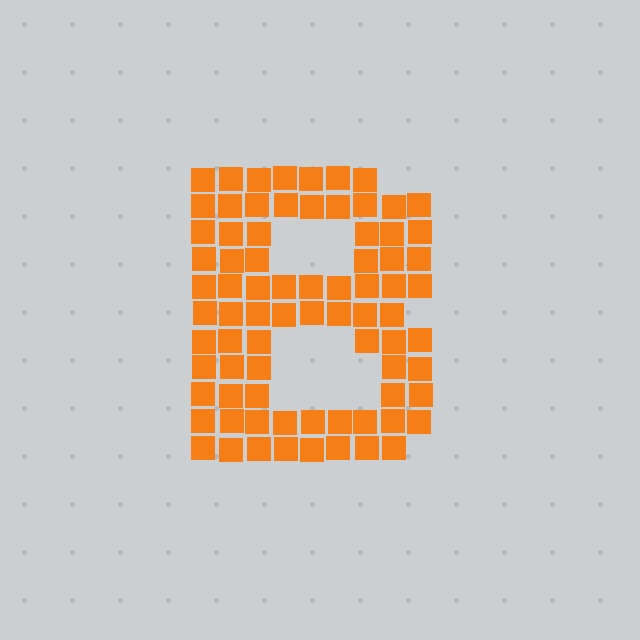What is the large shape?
The large shape is the letter B.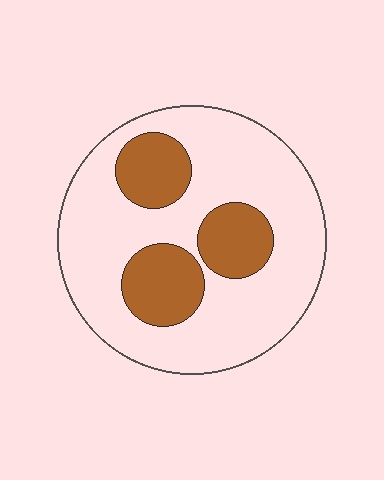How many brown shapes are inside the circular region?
3.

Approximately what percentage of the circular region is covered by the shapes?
Approximately 25%.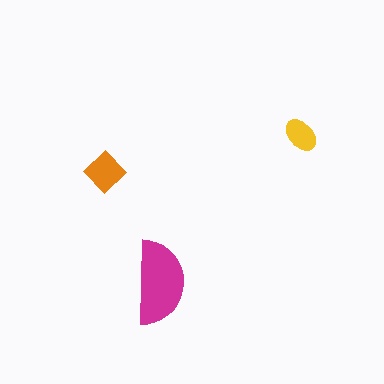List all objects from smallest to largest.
The yellow ellipse, the orange diamond, the magenta semicircle.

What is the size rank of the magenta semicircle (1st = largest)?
1st.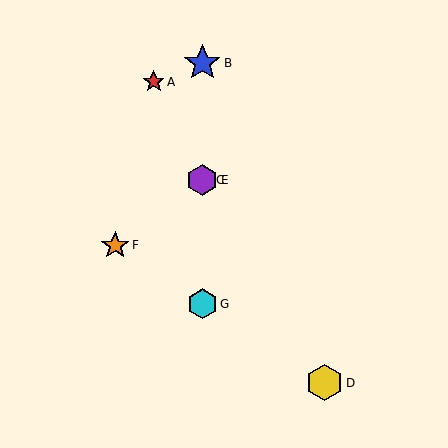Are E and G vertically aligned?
Yes, both are at x≈202.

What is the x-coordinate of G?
Object G is at x≈202.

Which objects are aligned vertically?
Objects B, C, E, G are aligned vertically.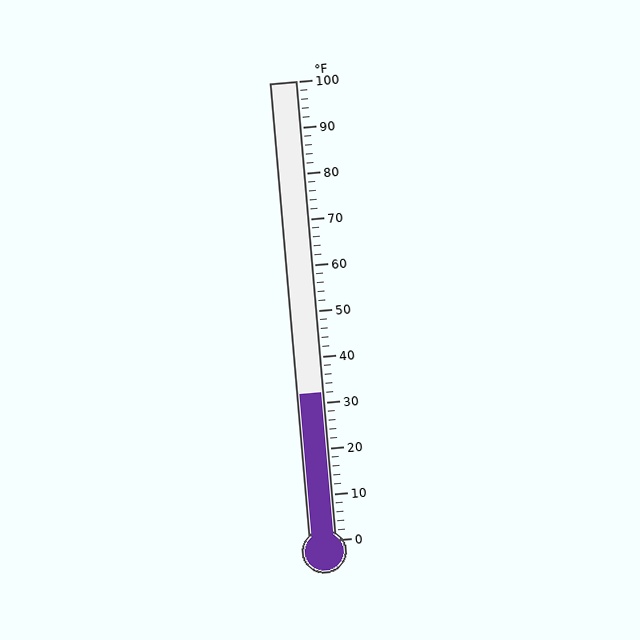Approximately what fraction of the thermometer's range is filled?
The thermometer is filled to approximately 30% of its range.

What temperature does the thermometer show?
The thermometer shows approximately 32°F.